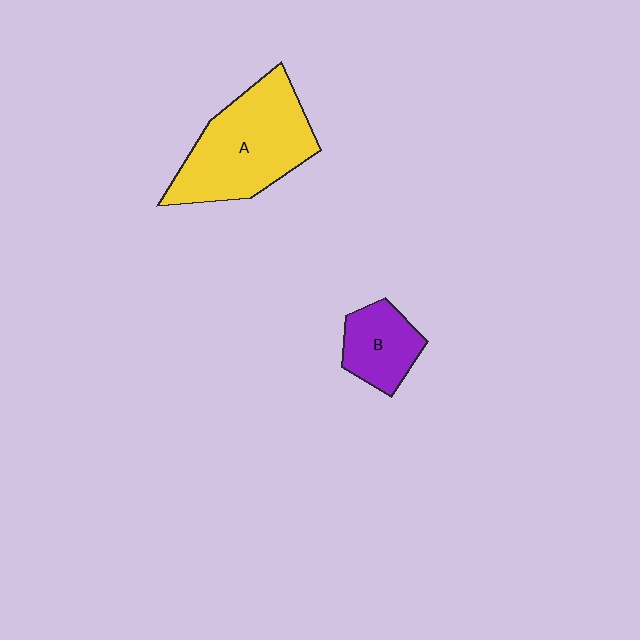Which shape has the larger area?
Shape A (yellow).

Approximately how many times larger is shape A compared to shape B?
Approximately 2.2 times.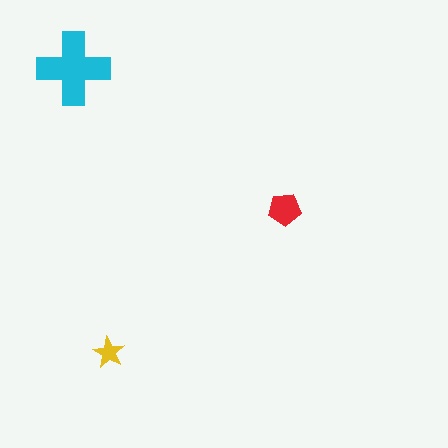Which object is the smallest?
The yellow star.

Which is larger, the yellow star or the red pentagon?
The red pentagon.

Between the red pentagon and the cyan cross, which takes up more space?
The cyan cross.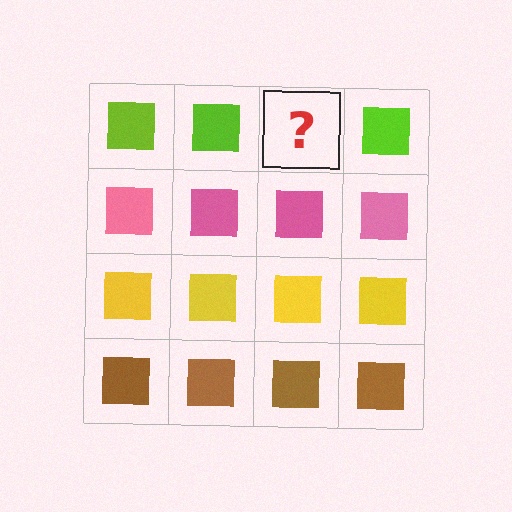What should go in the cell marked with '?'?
The missing cell should contain a lime square.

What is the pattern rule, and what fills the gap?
The rule is that each row has a consistent color. The gap should be filled with a lime square.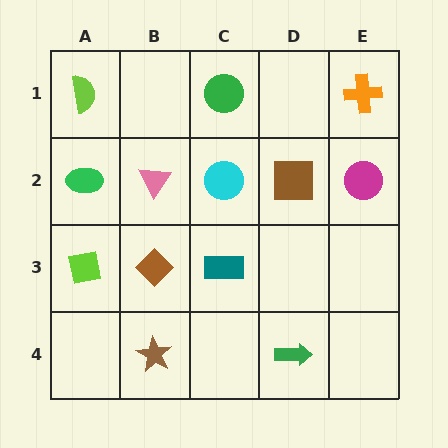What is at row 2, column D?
A brown square.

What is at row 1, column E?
An orange cross.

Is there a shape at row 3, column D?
No, that cell is empty.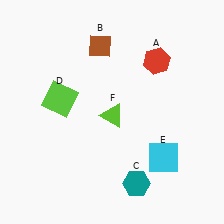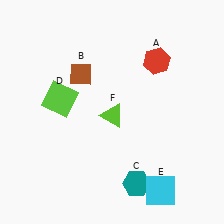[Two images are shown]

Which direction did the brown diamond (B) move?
The brown diamond (B) moved down.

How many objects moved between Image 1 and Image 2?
2 objects moved between the two images.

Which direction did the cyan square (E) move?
The cyan square (E) moved down.